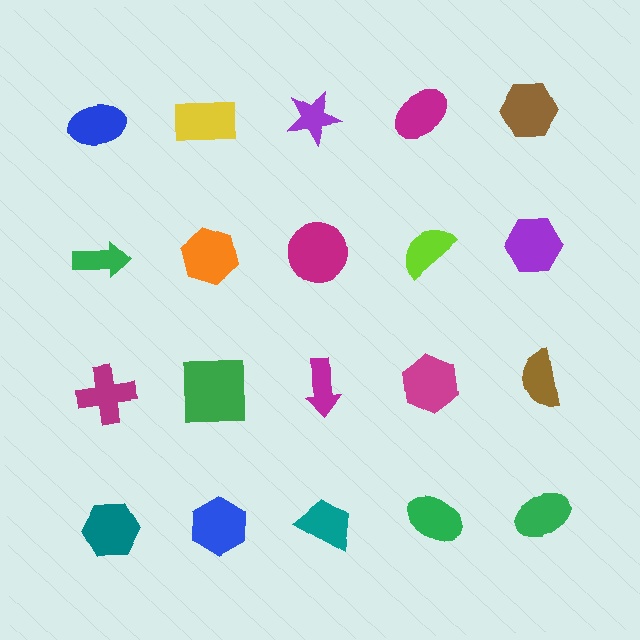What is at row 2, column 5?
A purple hexagon.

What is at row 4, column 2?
A blue hexagon.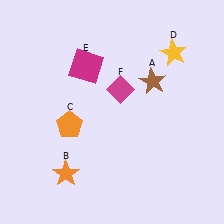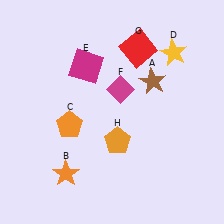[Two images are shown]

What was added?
A red square (G), an orange pentagon (H) were added in Image 2.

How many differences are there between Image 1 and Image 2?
There are 2 differences between the two images.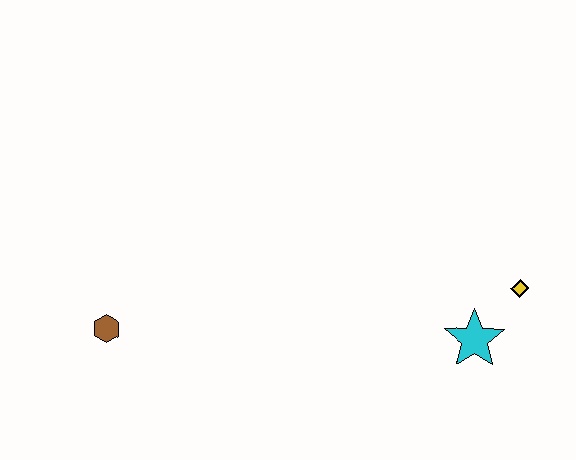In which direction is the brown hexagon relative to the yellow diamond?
The brown hexagon is to the left of the yellow diamond.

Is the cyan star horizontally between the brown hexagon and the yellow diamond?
Yes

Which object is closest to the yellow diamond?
The cyan star is closest to the yellow diamond.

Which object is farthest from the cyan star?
The brown hexagon is farthest from the cyan star.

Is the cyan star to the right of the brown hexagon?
Yes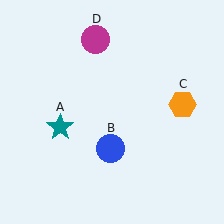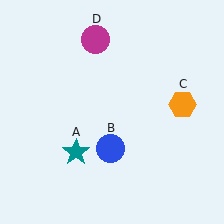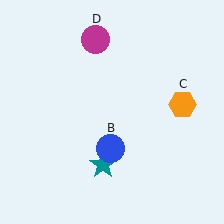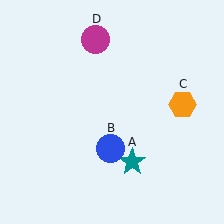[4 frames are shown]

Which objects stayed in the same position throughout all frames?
Blue circle (object B) and orange hexagon (object C) and magenta circle (object D) remained stationary.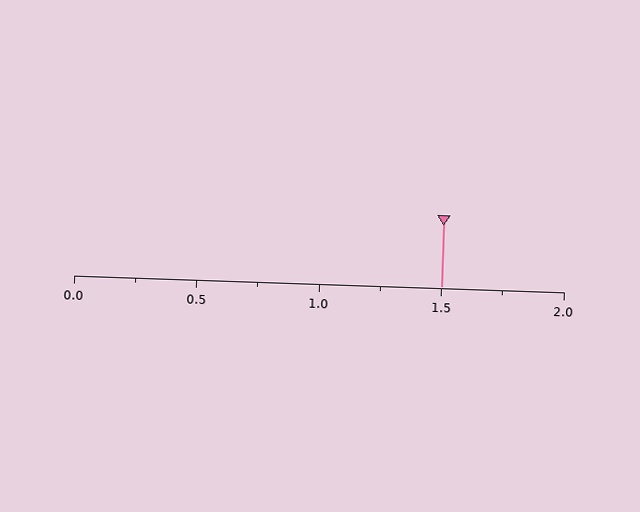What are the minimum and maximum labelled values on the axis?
The axis runs from 0.0 to 2.0.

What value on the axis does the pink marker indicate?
The marker indicates approximately 1.5.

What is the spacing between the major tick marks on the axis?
The major ticks are spaced 0.5 apart.